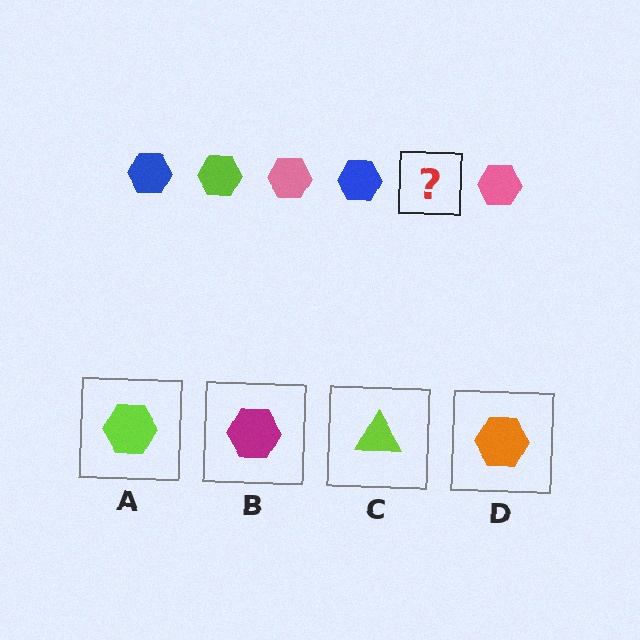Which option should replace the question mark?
Option A.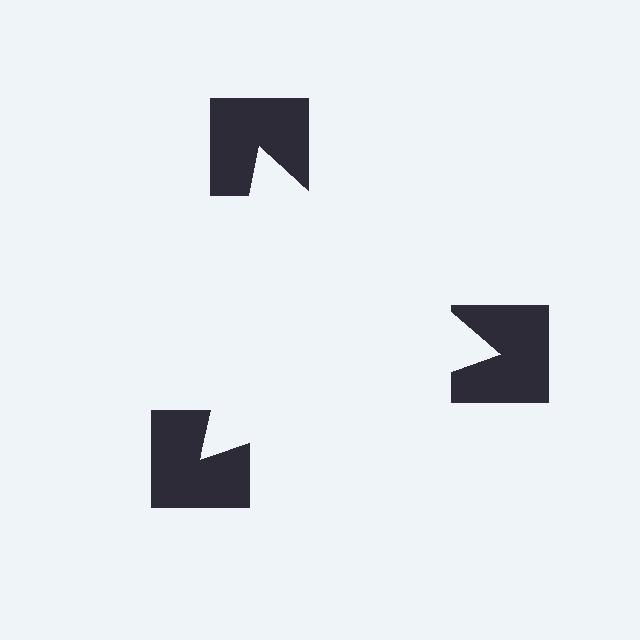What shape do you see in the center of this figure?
An illusory triangle — its edges are inferred from the aligned wedge cuts in the notched squares, not physically drawn.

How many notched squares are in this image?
There are 3 — one at each vertex of the illusory triangle.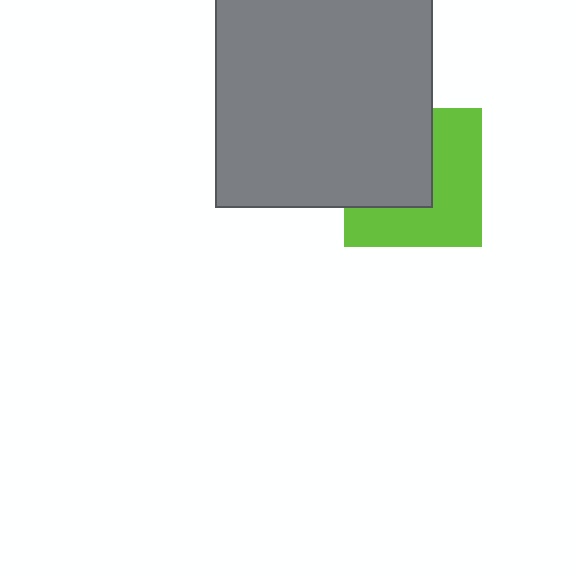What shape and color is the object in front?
The object in front is a gray rectangle.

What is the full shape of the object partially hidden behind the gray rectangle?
The partially hidden object is a lime square.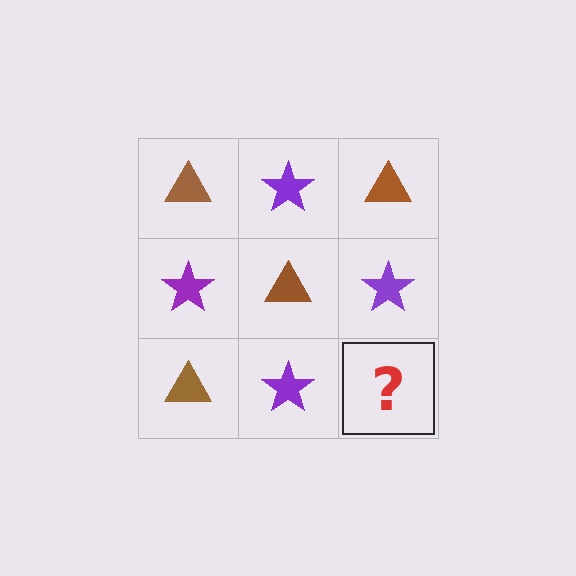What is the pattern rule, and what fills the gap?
The rule is that it alternates brown triangle and purple star in a checkerboard pattern. The gap should be filled with a brown triangle.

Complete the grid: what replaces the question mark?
The question mark should be replaced with a brown triangle.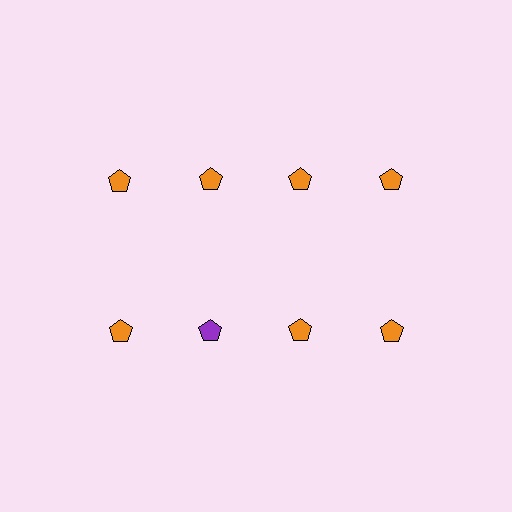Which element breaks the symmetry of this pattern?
The purple pentagon in the second row, second from left column breaks the symmetry. All other shapes are orange pentagons.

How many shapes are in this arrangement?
There are 8 shapes arranged in a grid pattern.